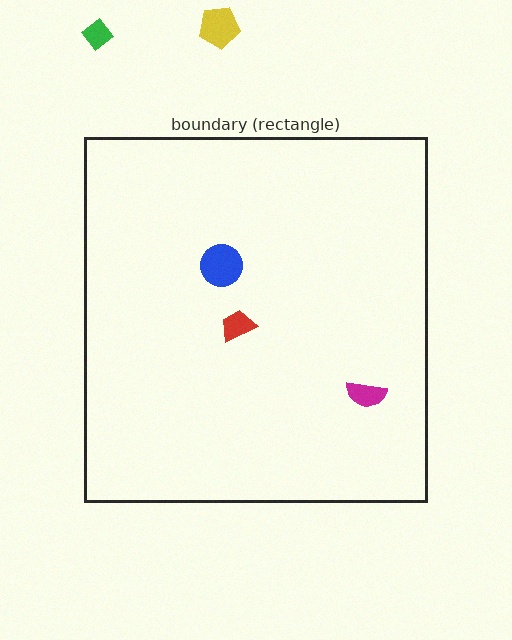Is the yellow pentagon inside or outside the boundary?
Outside.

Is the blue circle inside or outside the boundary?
Inside.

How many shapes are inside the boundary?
3 inside, 2 outside.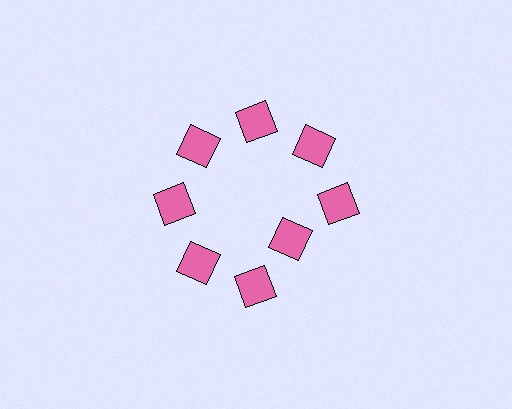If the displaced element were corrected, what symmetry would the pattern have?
It would have 8-fold rotational symmetry — the pattern would map onto itself every 45 degrees.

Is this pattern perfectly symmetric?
No. The 8 pink diamonds are arranged in a ring, but one element near the 4 o'clock position is pulled inward toward the center, breaking the 8-fold rotational symmetry.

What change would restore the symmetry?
The symmetry would be restored by moving it outward, back onto the ring so that all 8 diamonds sit at equal angles and equal distance from the center.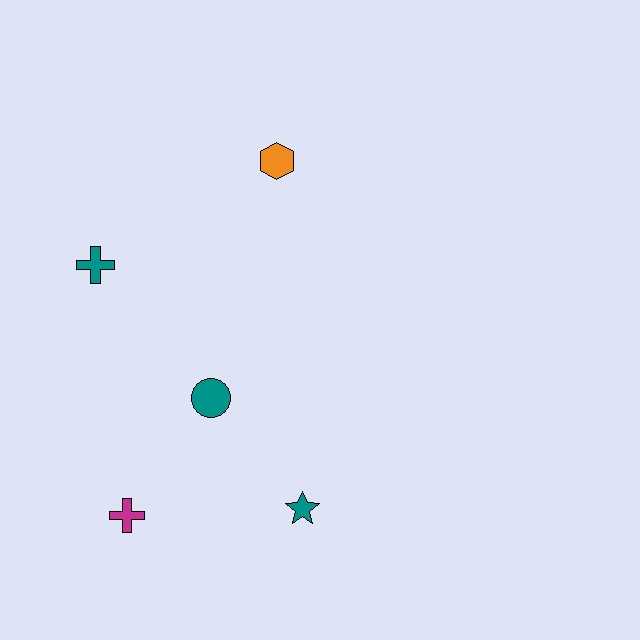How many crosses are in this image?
There are 2 crosses.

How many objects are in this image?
There are 5 objects.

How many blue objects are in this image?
There are no blue objects.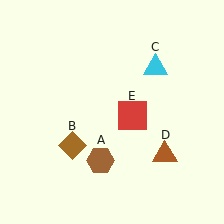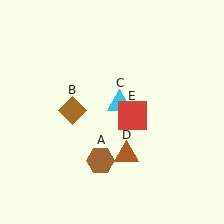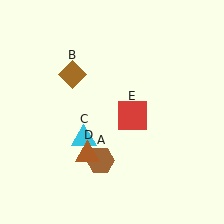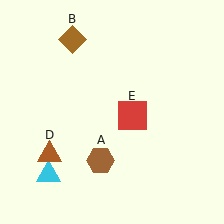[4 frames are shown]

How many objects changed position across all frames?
3 objects changed position: brown diamond (object B), cyan triangle (object C), brown triangle (object D).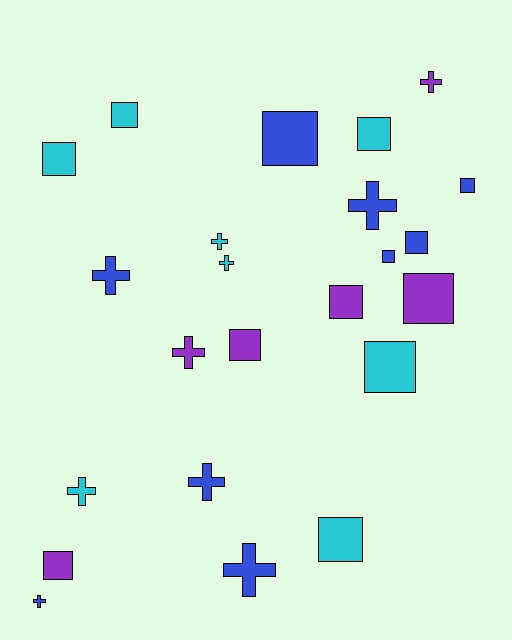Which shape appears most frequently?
Square, with 13 objects.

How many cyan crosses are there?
There are 3 cyan crosses.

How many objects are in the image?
There are 23 objects.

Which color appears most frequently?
Blue, with 9 objects.